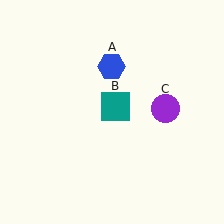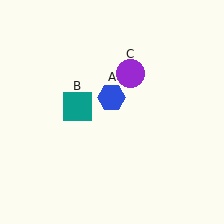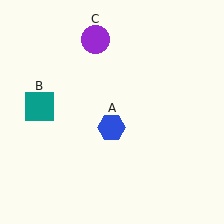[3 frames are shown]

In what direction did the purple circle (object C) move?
The purple circle (object C) moved up and to the left.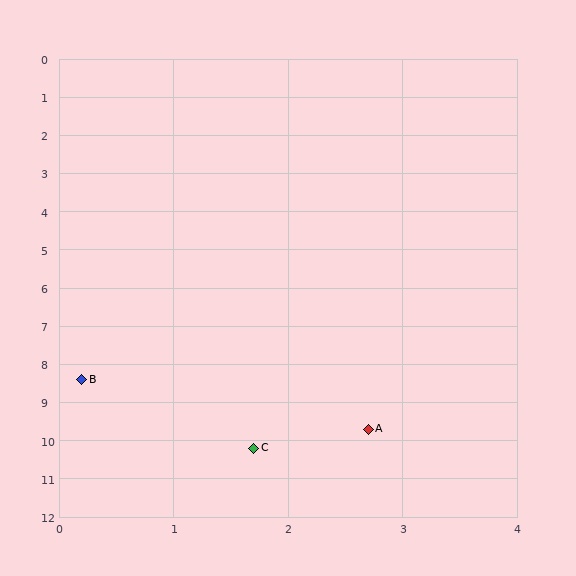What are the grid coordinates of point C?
Point C is at approximately (1.7, 10.2).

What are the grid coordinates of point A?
Point A is at approximately (2.7, 9.7).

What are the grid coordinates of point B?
Point B is at approximately (0.2, 8.4).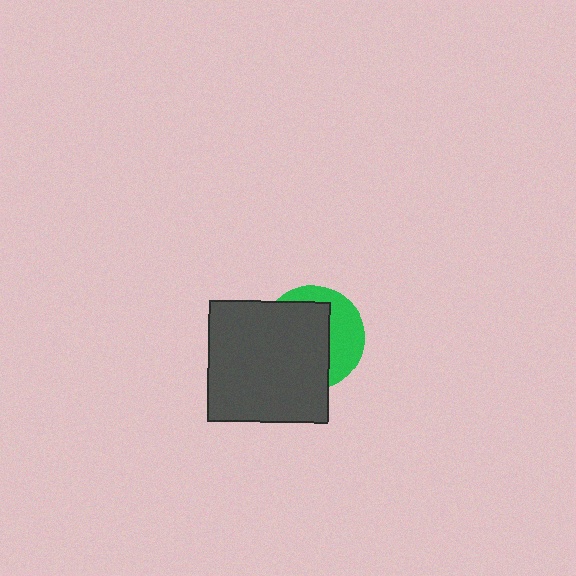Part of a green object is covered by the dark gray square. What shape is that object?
It is a circle.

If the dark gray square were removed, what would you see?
You would see the complete green circle.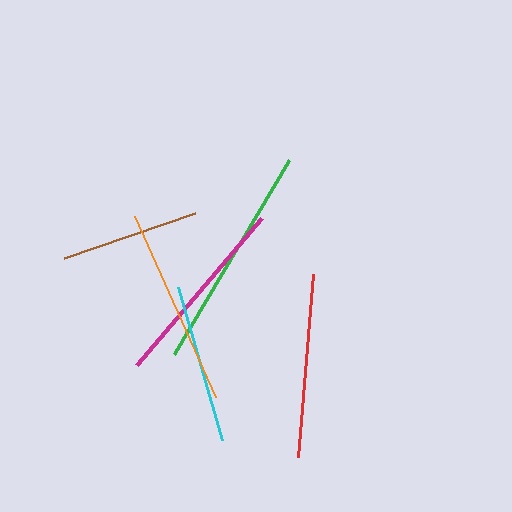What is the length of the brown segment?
The brown segment is approximately 138 pixels long.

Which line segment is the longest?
The green line is the longest at approximately 225 pixels.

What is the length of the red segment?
The red segment is approximately 184 pixels long.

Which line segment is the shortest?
The brown line is the shortest at approximately 138 pixels.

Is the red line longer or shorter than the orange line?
The orange line is longer than the red line.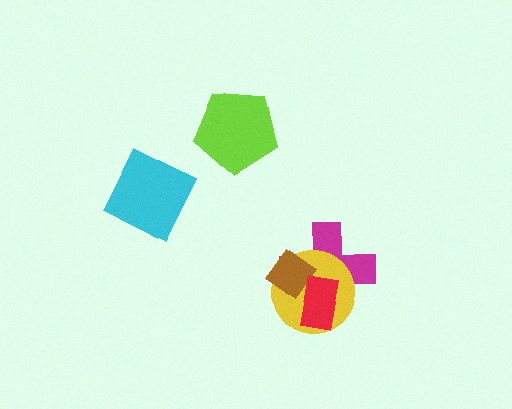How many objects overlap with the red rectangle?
3 objects overlap with the red rectangle.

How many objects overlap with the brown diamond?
3 objects overlap with the brown diamond.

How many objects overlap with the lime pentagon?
0 objects overlap with the lime pentagon.